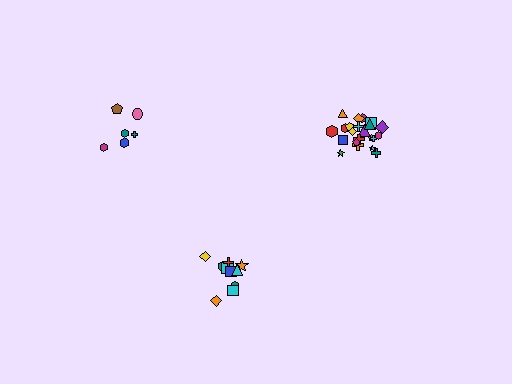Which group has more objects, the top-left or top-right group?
The top-right group.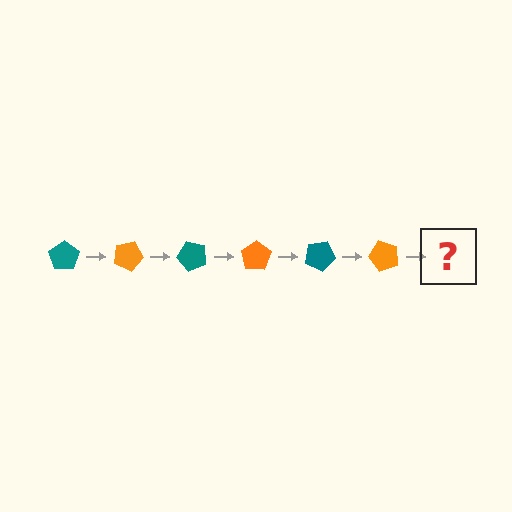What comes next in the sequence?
The next element should be a teal pentagon, rotated 150 degrees from the start.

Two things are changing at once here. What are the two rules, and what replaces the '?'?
The two rules are that it rotates 25 degrees each step and the color cycles through teal and orange. The '?' should be a teal pentagon, rotated 150 degrees from the start.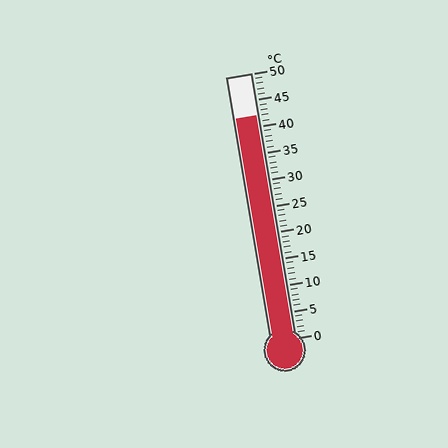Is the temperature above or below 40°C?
The temperature is above 40°C.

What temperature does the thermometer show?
The thermometer shows approximately 42°C.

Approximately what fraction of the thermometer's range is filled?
The thermometer is filled to approximately 85% of its range.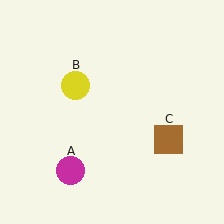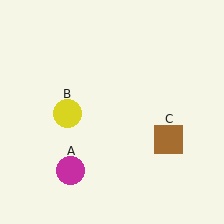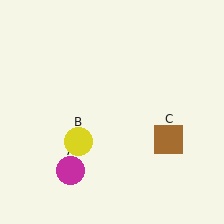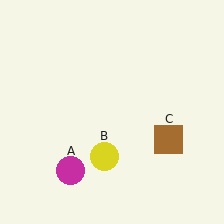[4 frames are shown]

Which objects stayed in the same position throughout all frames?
Magenta circle (object A) and brown square (object C) remained stationary.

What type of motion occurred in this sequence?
The yellow circle (object B) rotated counterclockwise around the center of the scene.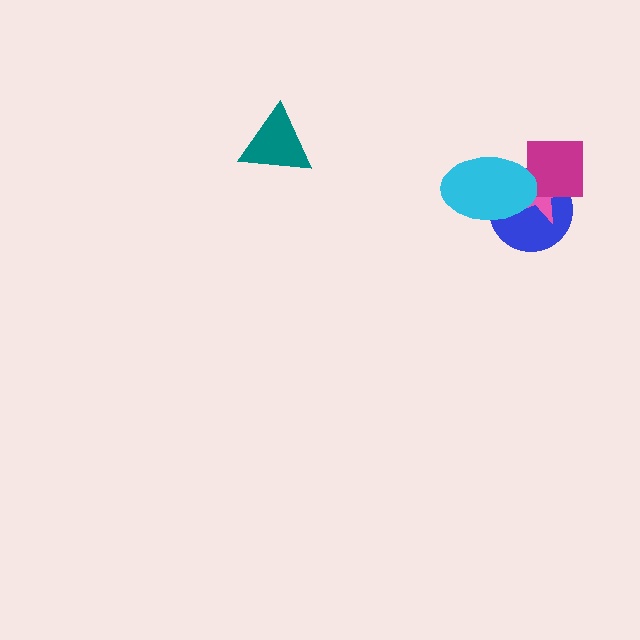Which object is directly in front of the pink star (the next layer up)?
The magenta square is directly in front of the pink star.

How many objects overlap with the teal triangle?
0 objects overlap with the teal triangle.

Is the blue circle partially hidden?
Yes, it is partially covered by another shape.